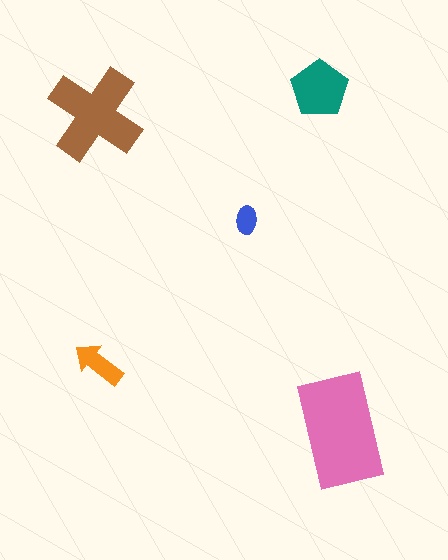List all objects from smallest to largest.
The blue ellipse, the orange arrow, the teal pentagon, the brown cross, the pink rectangle.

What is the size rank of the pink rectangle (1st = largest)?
1st.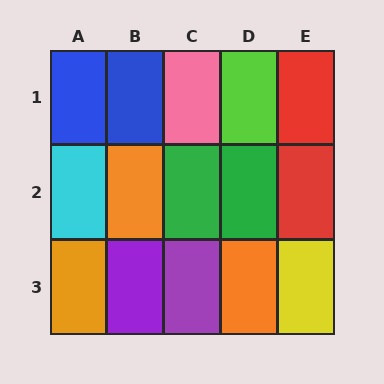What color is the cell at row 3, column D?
Orange.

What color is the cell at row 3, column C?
Purple.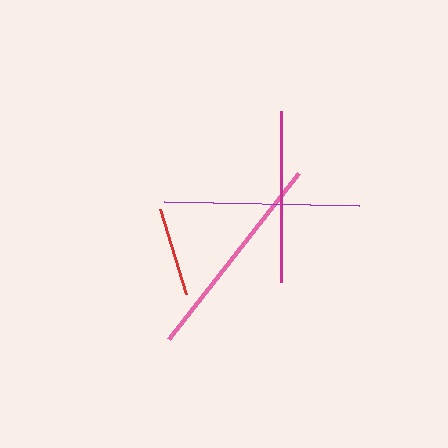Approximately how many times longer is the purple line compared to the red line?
The purple line is approximately 2.2 times the length of the red line.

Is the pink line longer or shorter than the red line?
The pink line is longer than the red line.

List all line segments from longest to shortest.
From longest to shortest: pink, purple, magenta, red.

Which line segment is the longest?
The pink line is the longest at approximately 211 pixels.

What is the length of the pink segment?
The pink segment is approximately 211 pixels long.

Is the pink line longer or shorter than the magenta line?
The pink line is longer than the magenta line.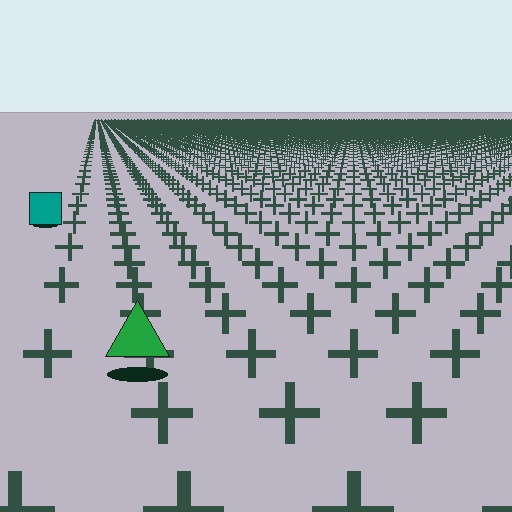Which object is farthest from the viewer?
The teal square is farthest from the viewer. It appears smaller and the ground texture around it is denser.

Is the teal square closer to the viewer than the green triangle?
No. The green triangle is closer — you can tell from the texture gradient: the ground texture is coarser near it.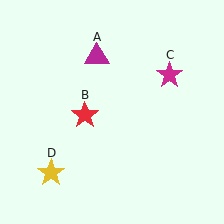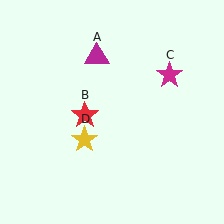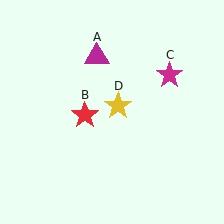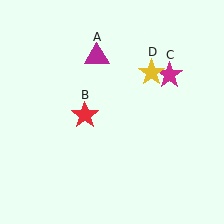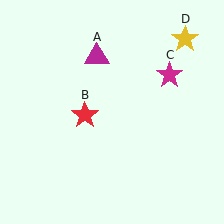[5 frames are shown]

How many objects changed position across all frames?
1 object changed position: yellow star (object D).